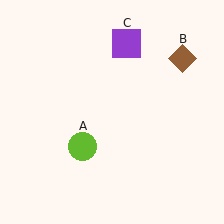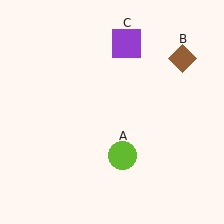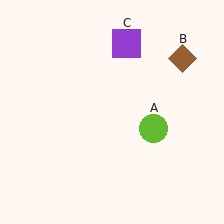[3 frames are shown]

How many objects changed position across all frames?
1 object changed position: lime circle (object A).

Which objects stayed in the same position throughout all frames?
Brown diamond (object B) and purple square (object C) remained stationary.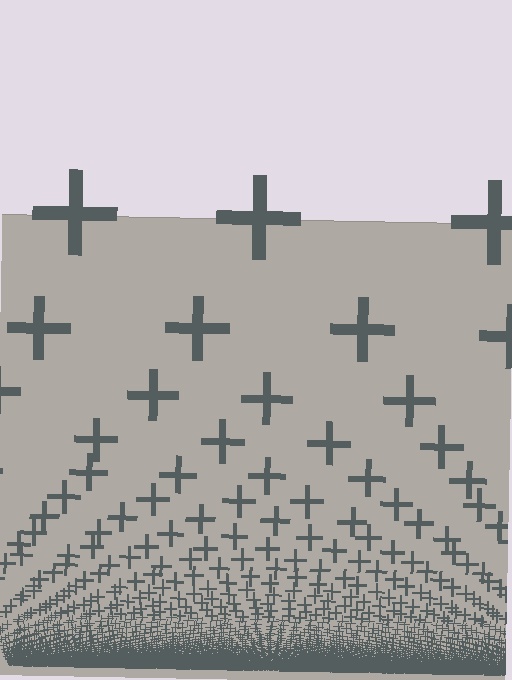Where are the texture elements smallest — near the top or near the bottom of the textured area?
Near the bottom.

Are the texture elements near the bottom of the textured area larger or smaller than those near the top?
Smaller. The gradient is inverted — elements near the bottom are smaller and denser.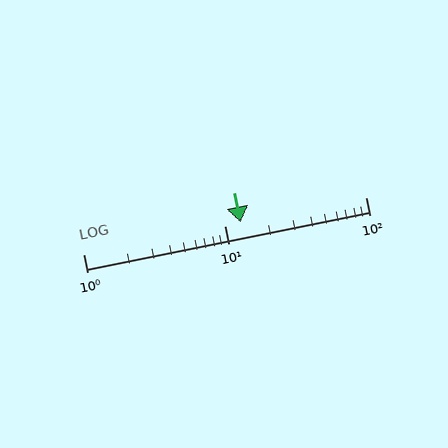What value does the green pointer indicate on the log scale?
The pointer indicates approximately 13.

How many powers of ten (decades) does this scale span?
The scale spans 2 decades, from 1 to 100.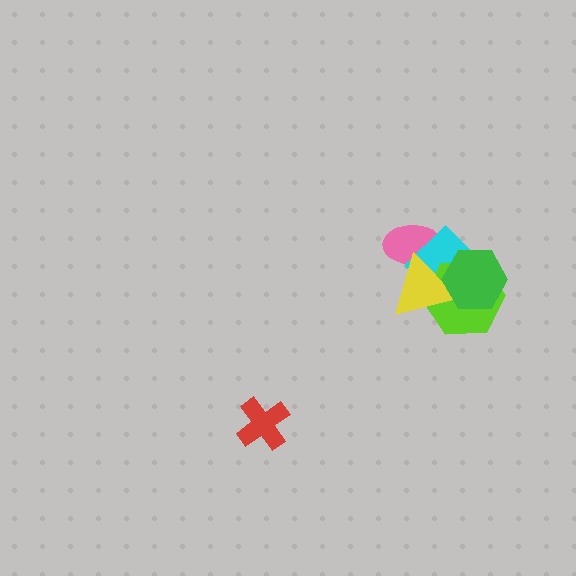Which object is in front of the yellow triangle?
The green hexagon is in front of the yellow triangle.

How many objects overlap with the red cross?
0 objects overlap with the red cross.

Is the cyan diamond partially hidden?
Yes, it is partially covered by another shape.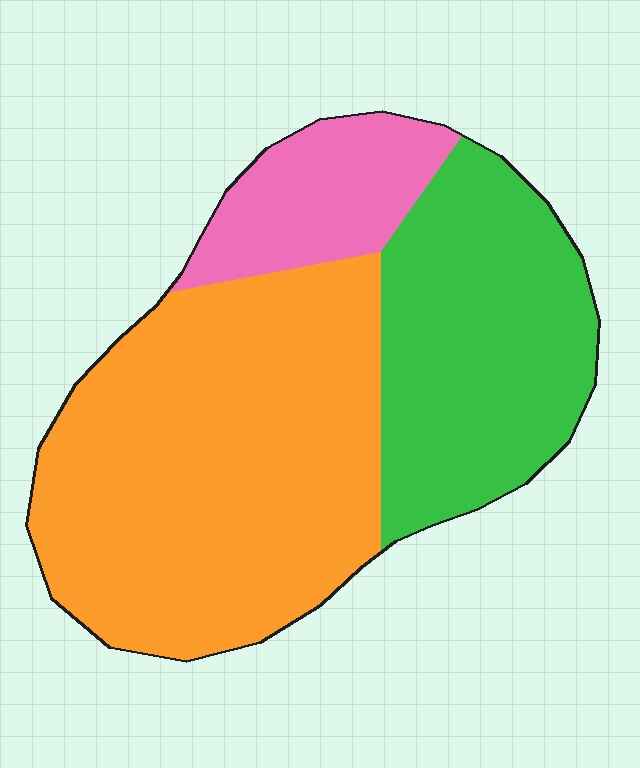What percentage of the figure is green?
Green takes up about one third (1/3) of the figure.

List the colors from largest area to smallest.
From largest to smallest: orange, green, pink.